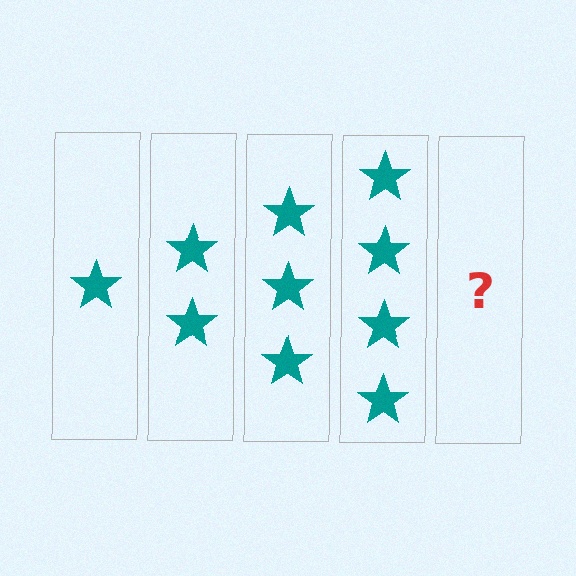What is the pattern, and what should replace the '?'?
The pattern is that each step adds one more star. The '?' should be 5 stars.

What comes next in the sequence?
The next element should be 5 stars.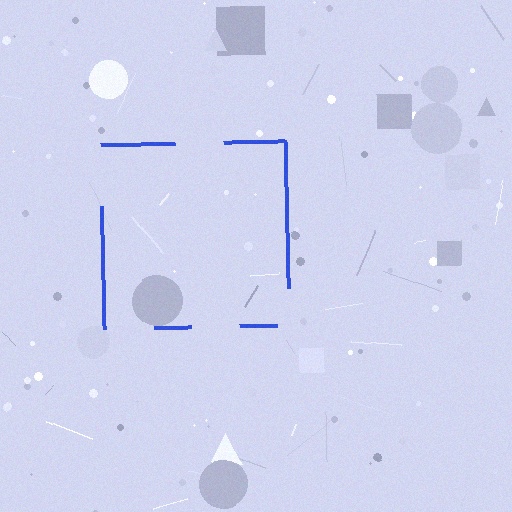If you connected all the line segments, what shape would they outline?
They would outline a square.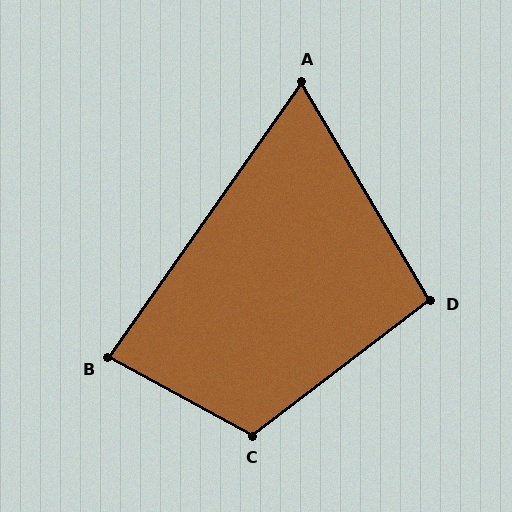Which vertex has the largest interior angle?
C, at approximately 114 degrees.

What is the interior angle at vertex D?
Approximately 97 degrees (obtuse).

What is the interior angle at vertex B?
Approximately 83 degrees (acute).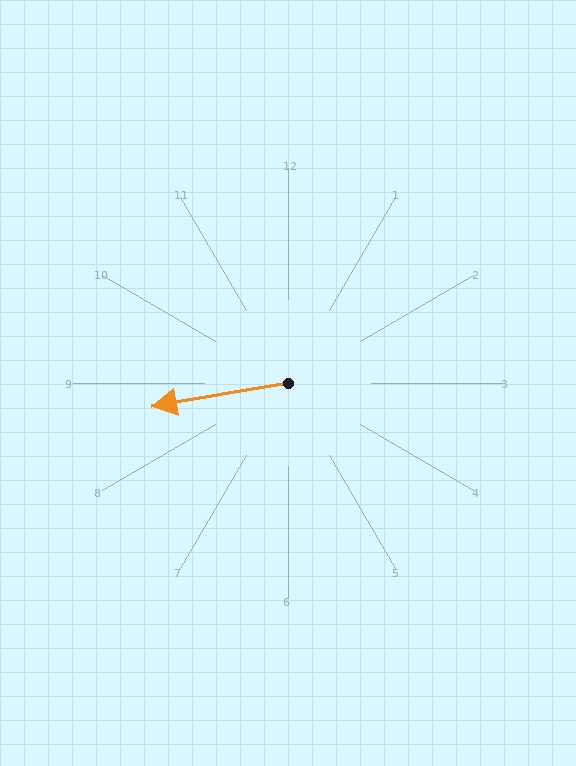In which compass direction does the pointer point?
West.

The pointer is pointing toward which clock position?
Roughly 9 o'clock.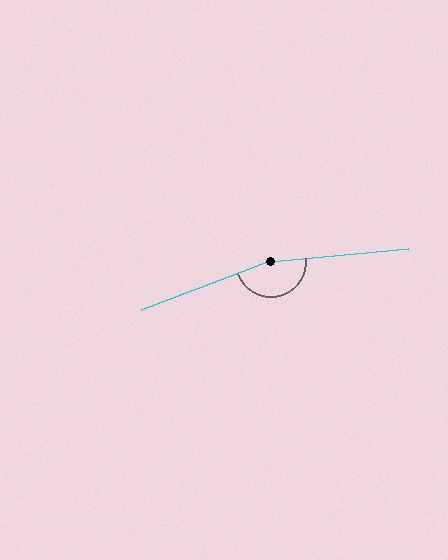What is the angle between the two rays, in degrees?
Approximately 165 degrees.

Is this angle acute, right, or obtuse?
It is obtuse.